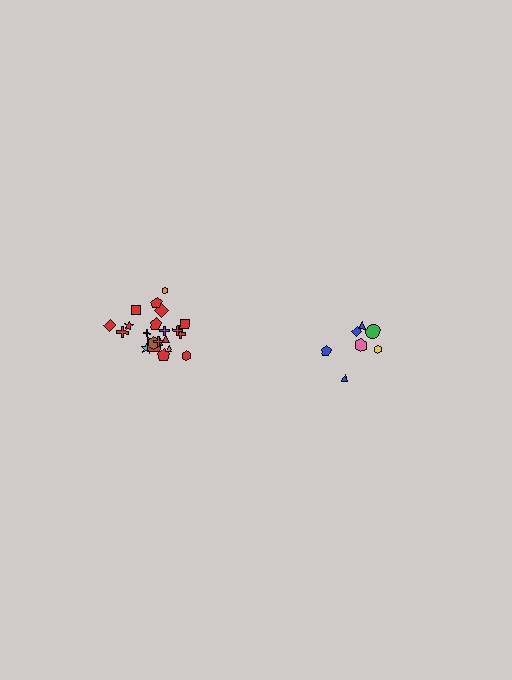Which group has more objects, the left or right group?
The left group.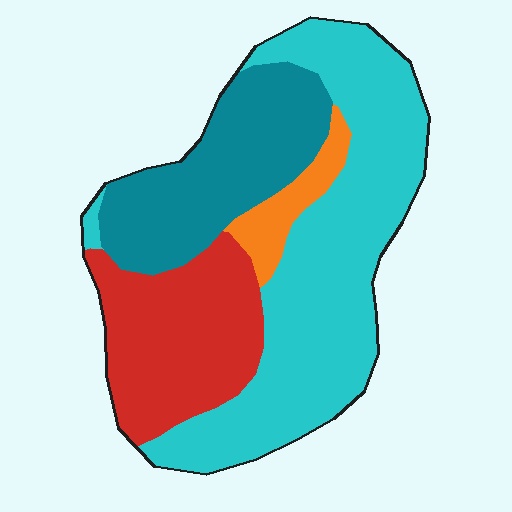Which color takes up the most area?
Cyan, at roughly 45%.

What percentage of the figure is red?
Red takes up less than a quarter of the figure.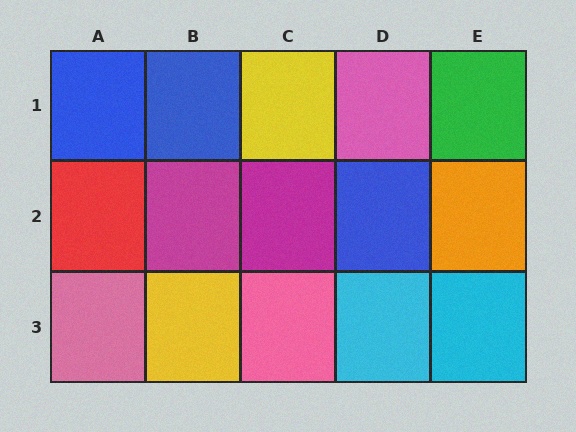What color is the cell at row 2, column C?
Magenta.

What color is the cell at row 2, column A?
Red.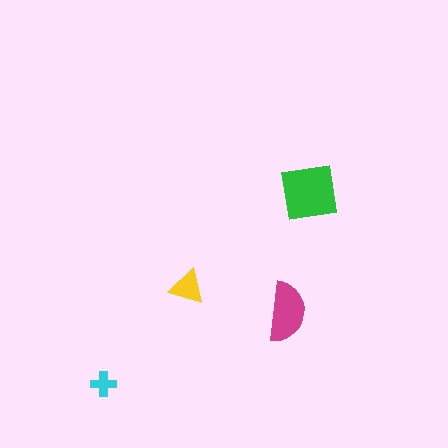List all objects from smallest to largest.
The cyan cross, the yellow triangle, the magenta semicircle, the green square.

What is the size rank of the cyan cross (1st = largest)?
4th.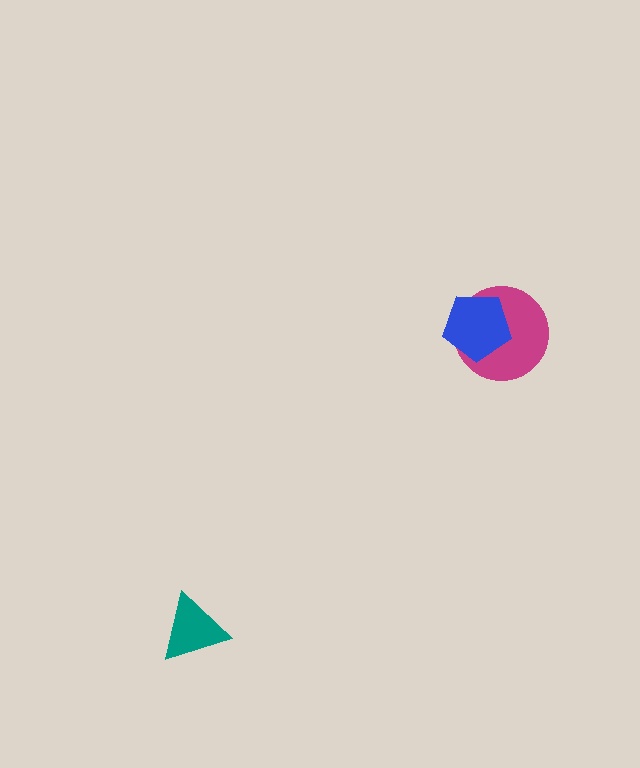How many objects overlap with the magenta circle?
1 object overlaps with the magenta circle.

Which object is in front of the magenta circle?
The blue pentagon is in front of the magenta circle.